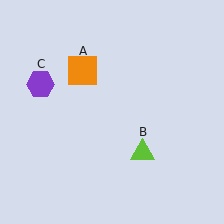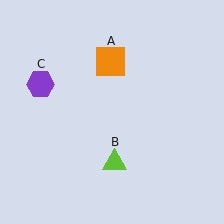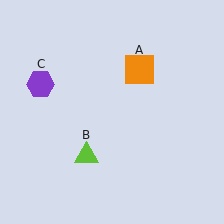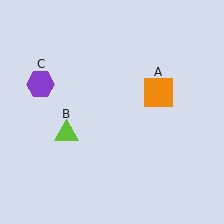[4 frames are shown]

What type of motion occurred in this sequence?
The orange square (object A), lime triangle (object B) rotated clockwise around the center of the scene.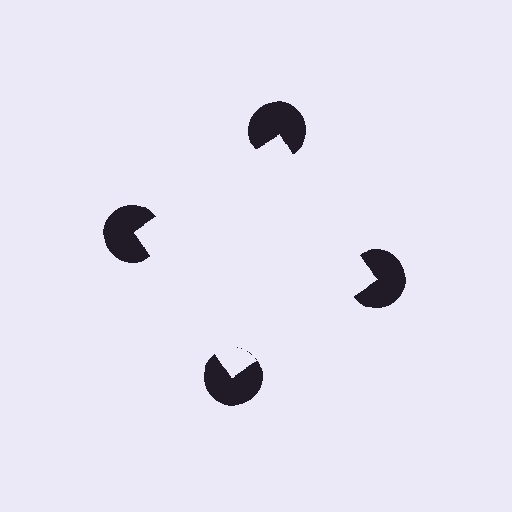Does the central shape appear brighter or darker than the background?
It typically appears slightly brighter than the background, even though no actual brightness change is drawn.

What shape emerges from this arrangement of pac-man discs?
An illusory square — its edges are inferred from the aligned wedge cuts in the pac-man discs, not physically drawn.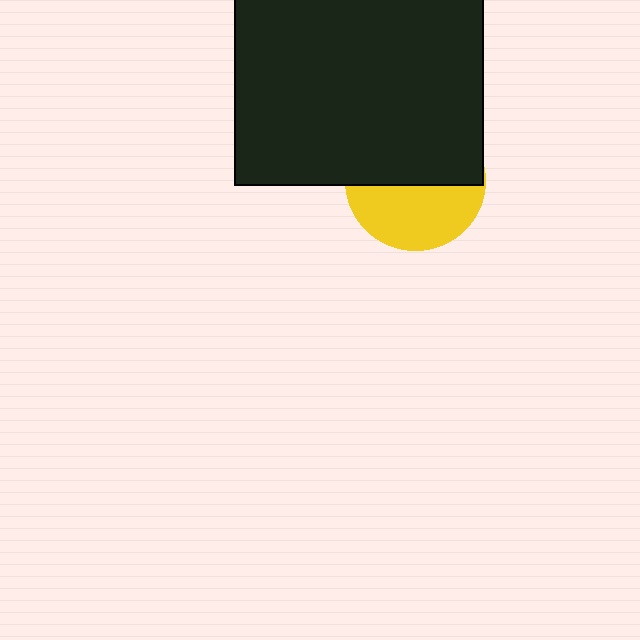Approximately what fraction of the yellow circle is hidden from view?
Roughly 54% of the yellow circle is hidden behind the black rectangle.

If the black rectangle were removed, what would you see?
You would see the complete yellow circle.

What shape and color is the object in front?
The object in front is a black rectangle.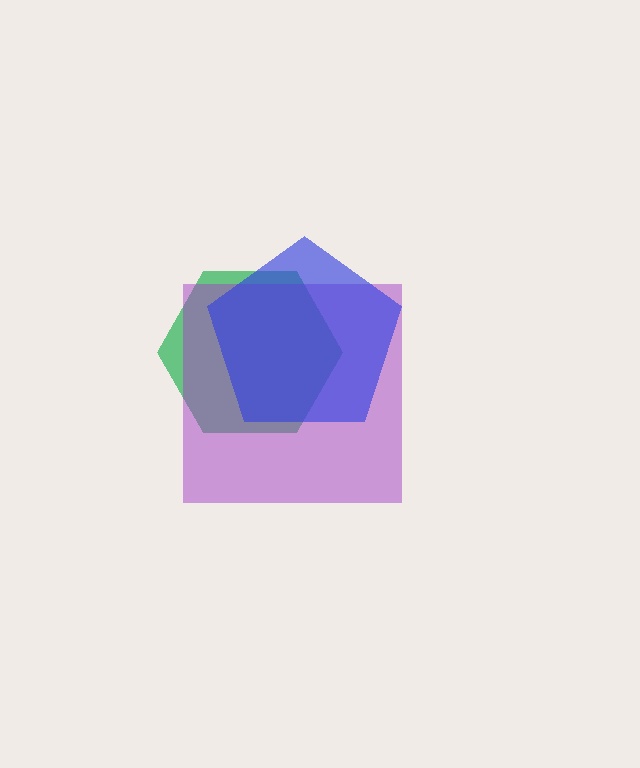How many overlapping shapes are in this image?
There are 3 overlapping shapes in the image.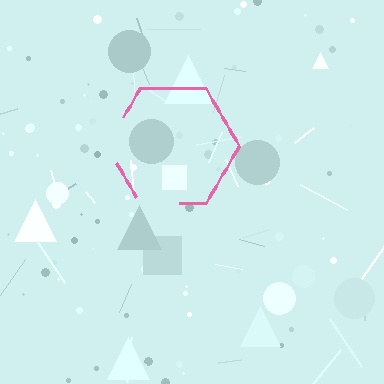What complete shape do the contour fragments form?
The contour fragments form a hexagon.